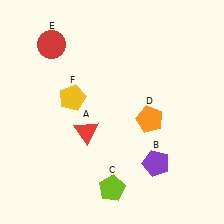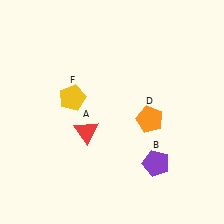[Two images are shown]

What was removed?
The red circle (E), the lime pentagon (C) were removed in Image 2.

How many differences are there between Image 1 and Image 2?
There are 2 differences between the two images.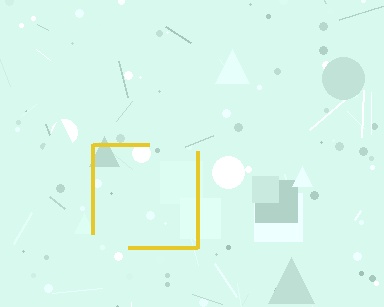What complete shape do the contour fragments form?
The contour fragments form a square.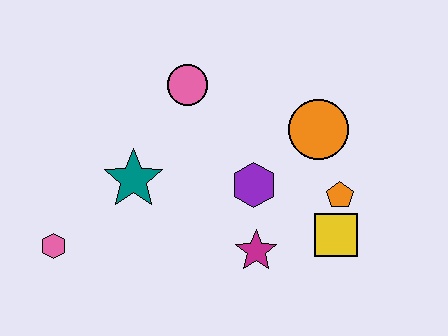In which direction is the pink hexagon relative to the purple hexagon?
The pink hexagon is to the left of the purple hexagon.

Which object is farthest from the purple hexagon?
The pink hexagon is farthest from the purple hexagon.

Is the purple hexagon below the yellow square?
No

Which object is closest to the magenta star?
The purple hexagon is closest to the magenta star.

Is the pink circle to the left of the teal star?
No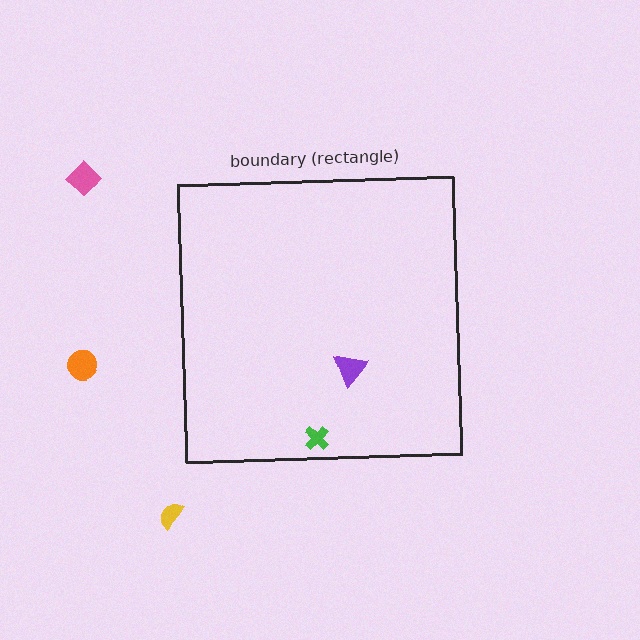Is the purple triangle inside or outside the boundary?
Inside.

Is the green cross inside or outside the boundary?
Inside.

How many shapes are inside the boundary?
2 inside, 3 outside.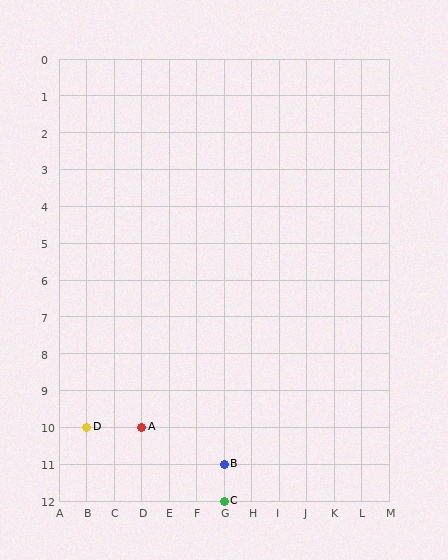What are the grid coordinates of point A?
Point A is at grid coordinates (D, 10).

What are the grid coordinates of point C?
Point C is at grid coordinates (G, 12).